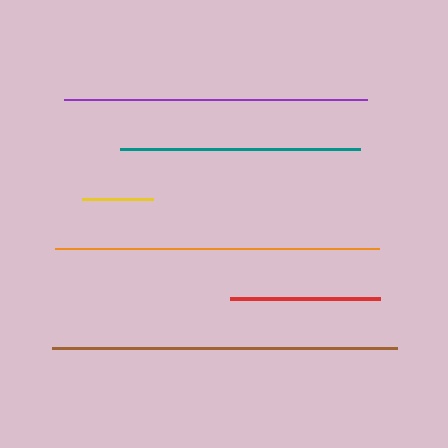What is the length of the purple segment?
The purple segment is approximately 304 pixels long.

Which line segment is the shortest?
The yellow line is the shortest at approximately 71 pixels.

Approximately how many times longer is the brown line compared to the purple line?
The brown line is approximately 1.1 times the length of the purple line.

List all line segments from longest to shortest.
From longest to shortest: brown, orange, purple, teal, red, yellow.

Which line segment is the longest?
The brown line is the longest at approximately 345 pixels.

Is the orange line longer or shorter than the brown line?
The brown line is longer than the orange line.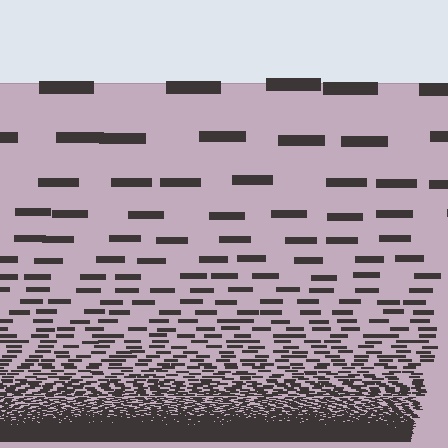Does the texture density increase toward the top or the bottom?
Density increases toward the bottom.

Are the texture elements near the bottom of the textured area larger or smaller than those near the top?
Smaller. The gradient is inverted — elements near the bottom are smaller and denser.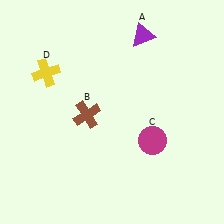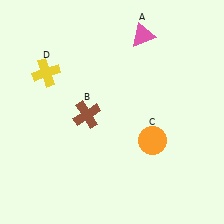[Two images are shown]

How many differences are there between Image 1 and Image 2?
There are 2 differences between the two images.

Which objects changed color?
A changed from purple to pink. C changed from magenta to orange.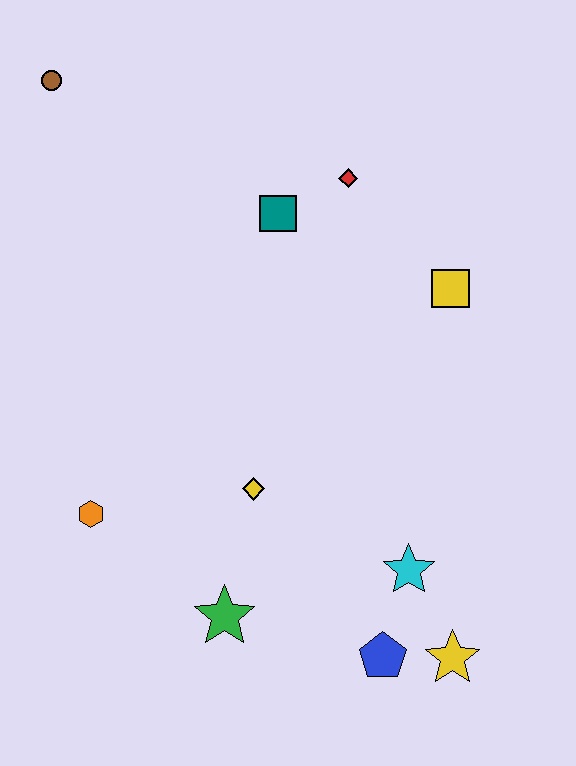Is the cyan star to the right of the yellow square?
No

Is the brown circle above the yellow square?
Yes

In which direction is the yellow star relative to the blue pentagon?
The yellow star is to the right of the blue pentagon.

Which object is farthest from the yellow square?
The brown circle is farthest from the yellow square.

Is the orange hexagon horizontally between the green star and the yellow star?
No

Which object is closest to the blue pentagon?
The yellow star is closest to the blue pentagon.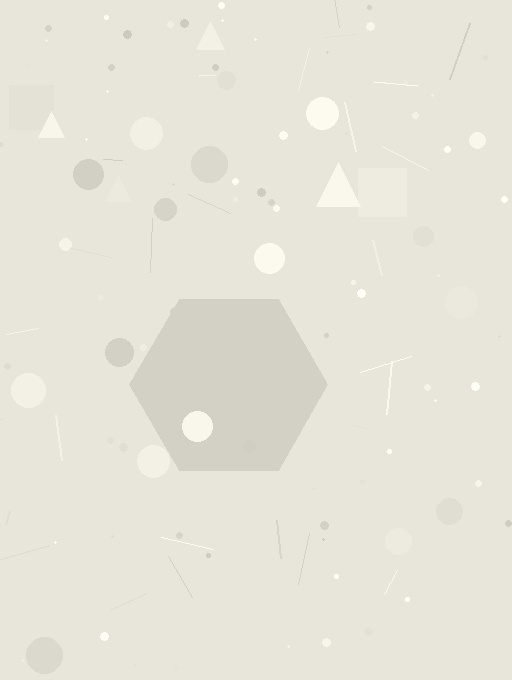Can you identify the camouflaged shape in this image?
The camouflaged shape is a hexagon.